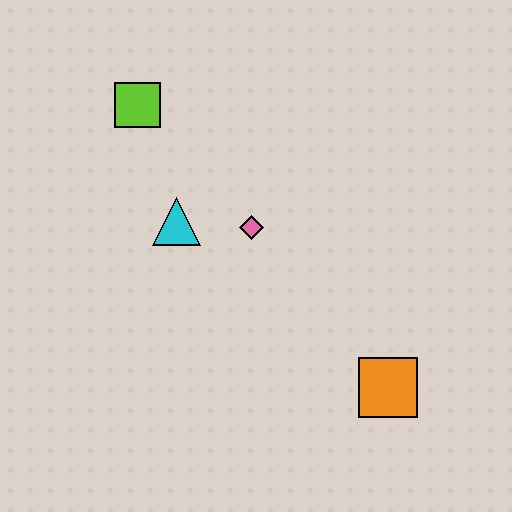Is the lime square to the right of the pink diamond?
No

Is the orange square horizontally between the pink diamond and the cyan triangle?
No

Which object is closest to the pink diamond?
The cyan triangle is closest to the pink diamond.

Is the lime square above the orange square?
Yes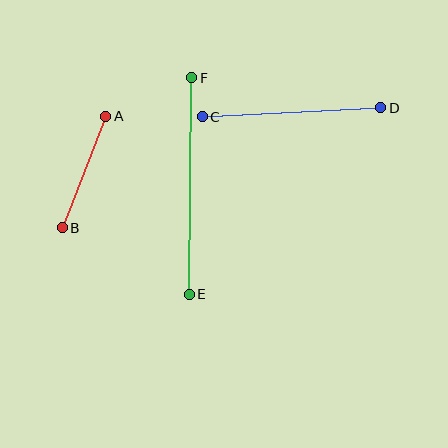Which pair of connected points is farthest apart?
Points E and F are farthest apart.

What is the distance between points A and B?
The distance is approximately 120 pixels.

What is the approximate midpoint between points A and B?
The midpoint is at approximately (84, 172) pixels.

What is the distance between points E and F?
The distance is approximately 216 pixels.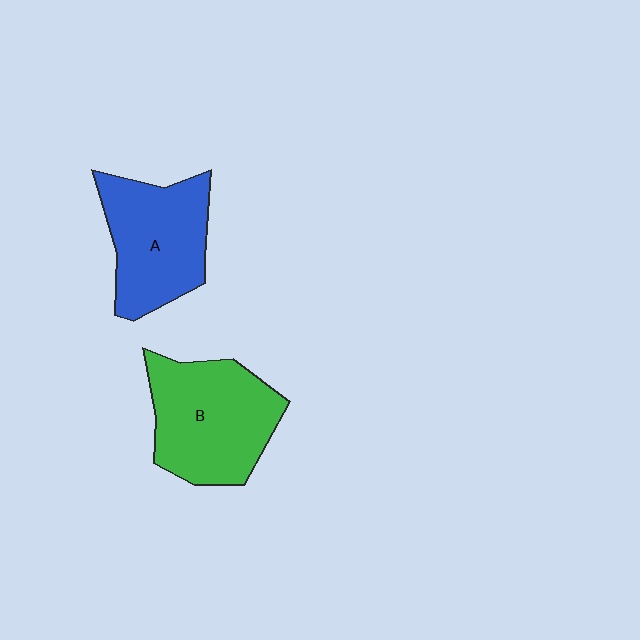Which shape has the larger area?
Shape B (green).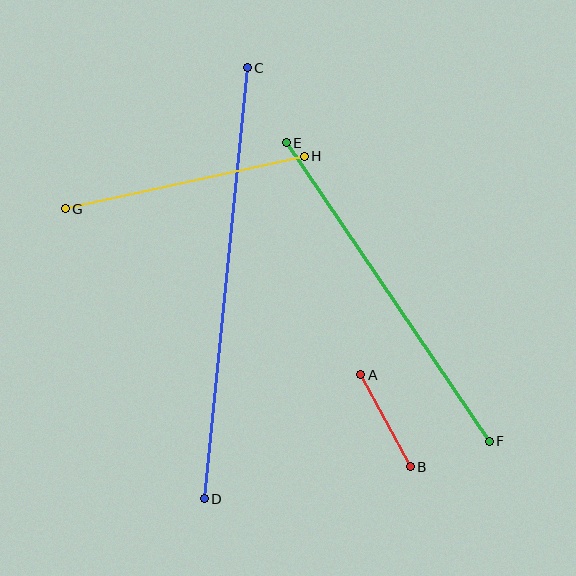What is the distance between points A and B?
The distance is approximately 104 pixels.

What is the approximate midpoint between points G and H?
The midpoint is at approximately (185, 183) pixels.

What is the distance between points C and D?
The distance is approximately 433 pixels.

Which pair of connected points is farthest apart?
Points C and D are farthest apart.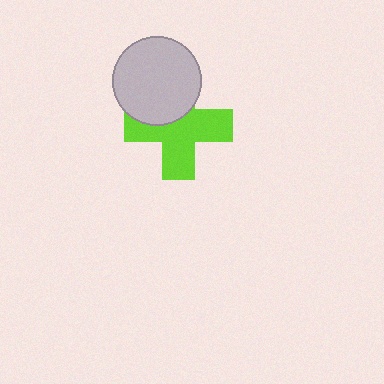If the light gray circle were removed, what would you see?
You would see the complete lime cross.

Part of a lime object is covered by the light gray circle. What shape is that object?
It is a cross.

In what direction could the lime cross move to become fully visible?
The lime cross could move down. That would shift it out from behind the light gray circle entirely.